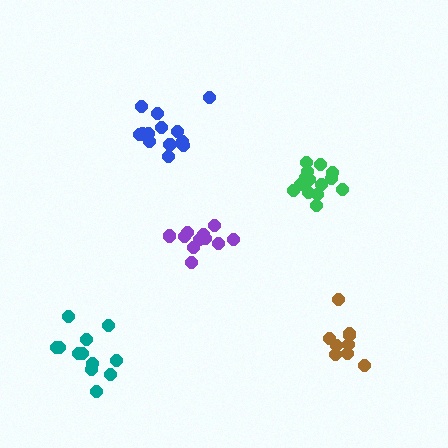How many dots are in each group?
Group 1: 9 dots, Group 2: 11 dots, Group 3: 13 dots, Group 4: 14 dots, Group 5: 12 dots (59 total).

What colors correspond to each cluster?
The clusters are colored: brown, purple, blue, green, teal.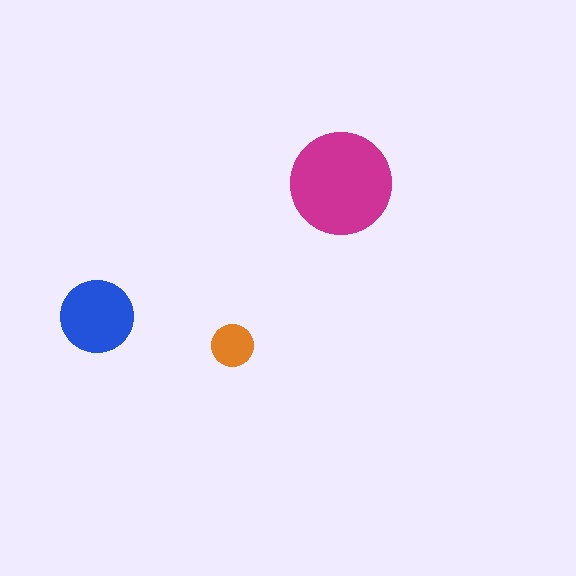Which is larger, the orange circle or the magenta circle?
The magenta one.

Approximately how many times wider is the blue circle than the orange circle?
About 1.5 times wider.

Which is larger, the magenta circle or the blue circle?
The magenta one.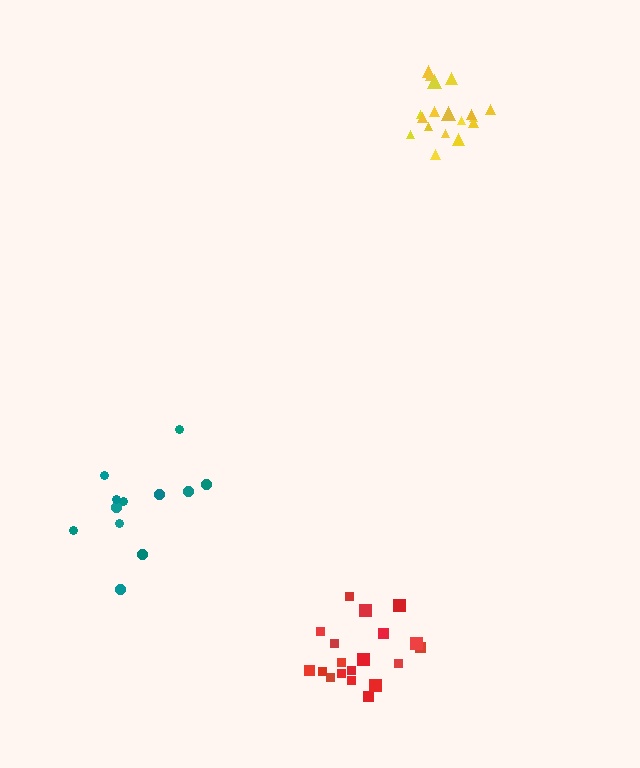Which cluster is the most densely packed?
Yellow.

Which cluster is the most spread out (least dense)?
Teal.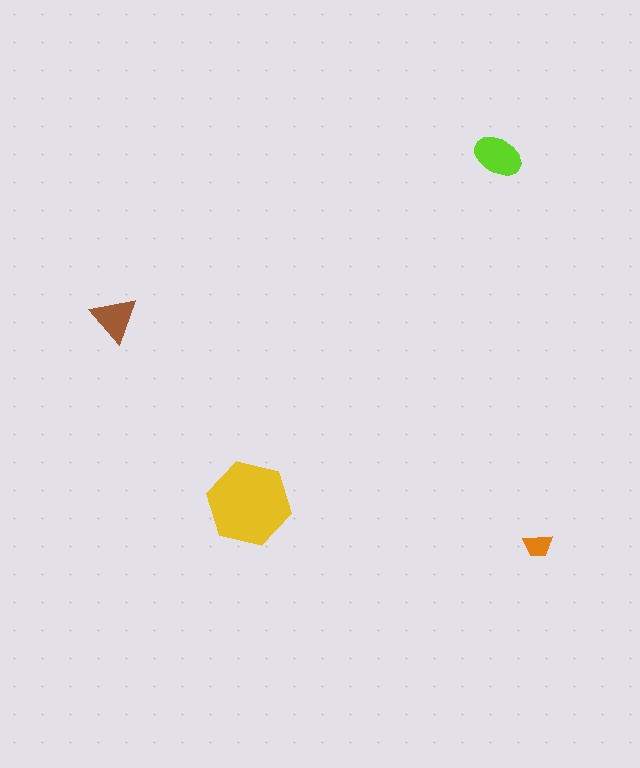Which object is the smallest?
The orange trapezoid.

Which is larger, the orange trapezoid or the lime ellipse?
The lime ellipse.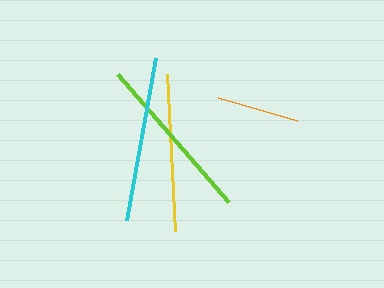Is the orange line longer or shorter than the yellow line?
The yellow line is longer than the orange line.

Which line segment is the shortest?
The orange line is the shortest at approximately 82 pixels.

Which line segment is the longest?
The lime line is the longest at approximately 169 pixels.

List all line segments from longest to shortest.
From longest to shortest: lime, cyan, yellow, orange.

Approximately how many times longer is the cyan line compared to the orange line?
The cyan line is approximately 2.0 times the length of the orange line.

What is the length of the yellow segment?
The yellow segment is approximately 158 pixels long.